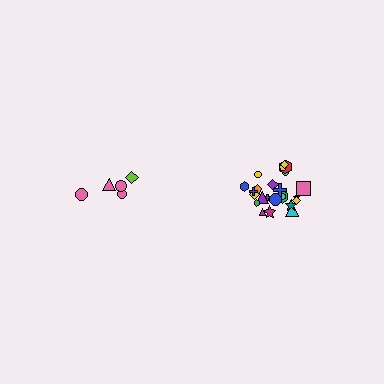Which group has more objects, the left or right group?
The right group.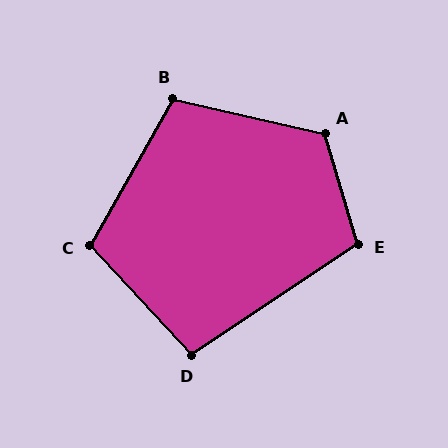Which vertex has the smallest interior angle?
D, at approximately 99 degrees.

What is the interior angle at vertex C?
Approximately 108 degrees (obtuse).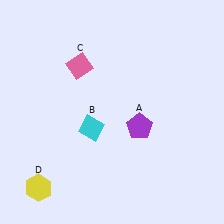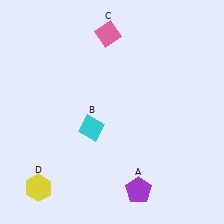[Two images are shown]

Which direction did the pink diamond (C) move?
The pink diamond (C) moved up.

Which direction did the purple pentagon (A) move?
The purple pentagon (A) moved down.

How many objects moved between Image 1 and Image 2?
2 objects moved between the two images.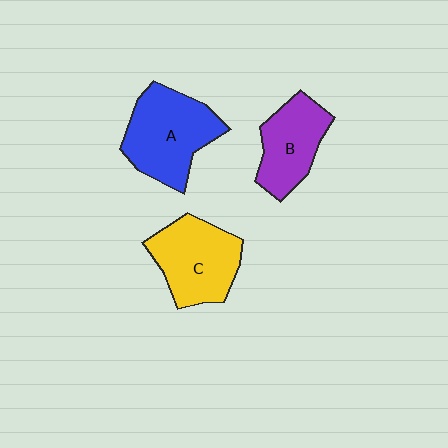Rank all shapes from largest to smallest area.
From largest to smallest: A (blue), C (yellow), B (purple).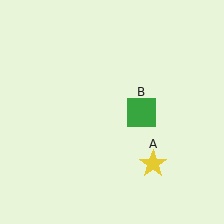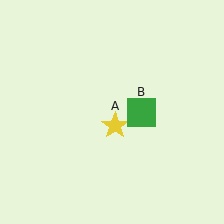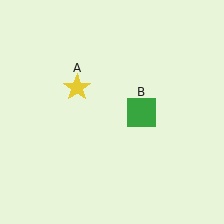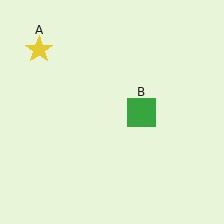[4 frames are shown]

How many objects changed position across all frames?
1 object changed position: yellow star (object A).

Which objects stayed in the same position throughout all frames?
Green square (object B) remained stationary.